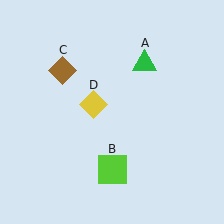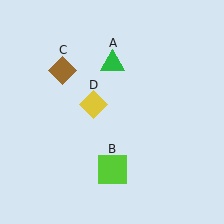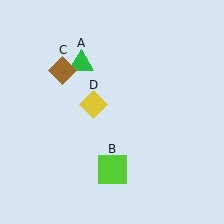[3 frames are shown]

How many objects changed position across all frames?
1 object changed position: green triangle (object A).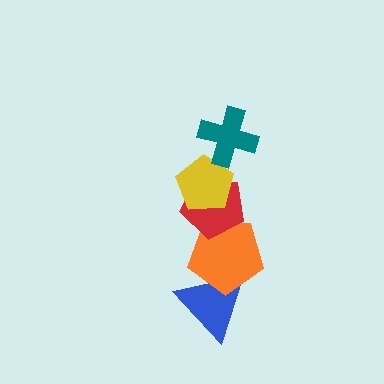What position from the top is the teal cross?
The teal cross is 1st from the top.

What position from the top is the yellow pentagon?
The yellow pentagon is 2nd from the top.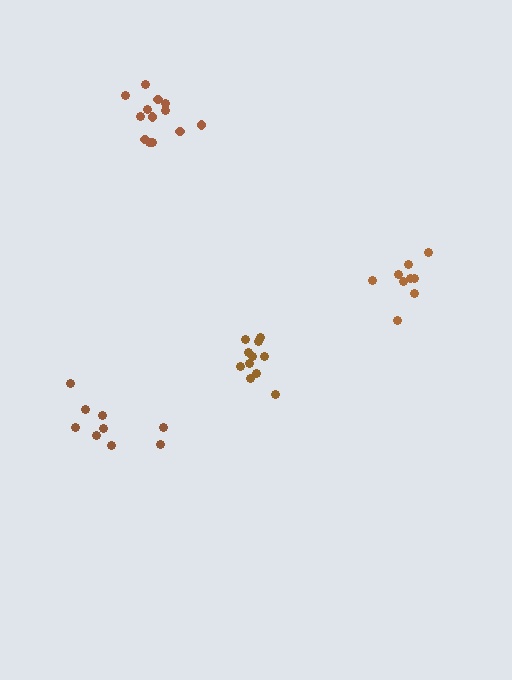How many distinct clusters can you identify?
There are 4 distinct clusters.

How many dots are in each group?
Group 1: 9 dots, Group 2: 9 dots, Group 3: 13 dots, Group 4: 11 dots (42 total).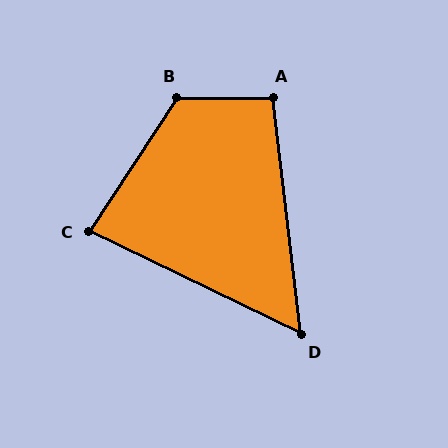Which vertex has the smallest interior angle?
D, at approximately 57 degrees.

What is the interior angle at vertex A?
Approximately 97 degrees (obtuse).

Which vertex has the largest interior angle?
B, at approximately 123 degrees.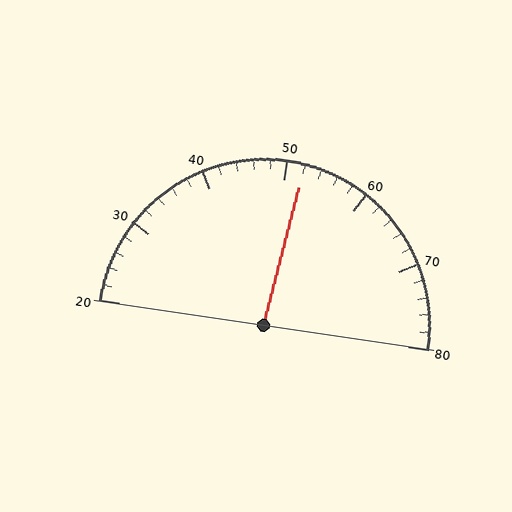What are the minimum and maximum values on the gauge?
The gauge ranges from 20 to 80.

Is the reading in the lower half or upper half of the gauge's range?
The reading is in the upper half of the range (20 to 80).